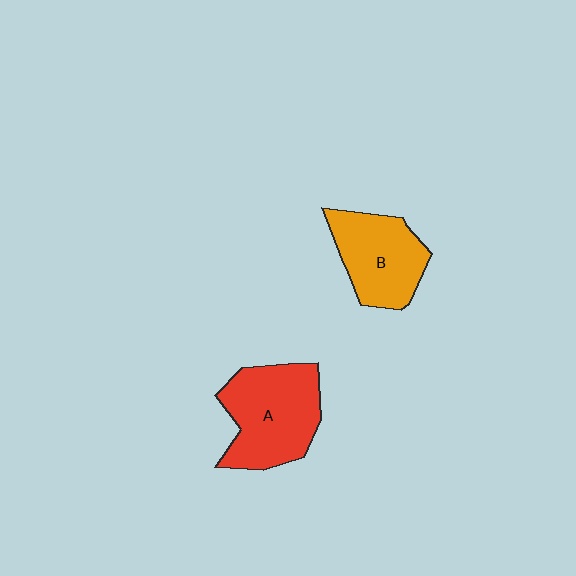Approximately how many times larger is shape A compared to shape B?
Approximately 1.2 times.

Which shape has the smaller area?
Shape B (orange).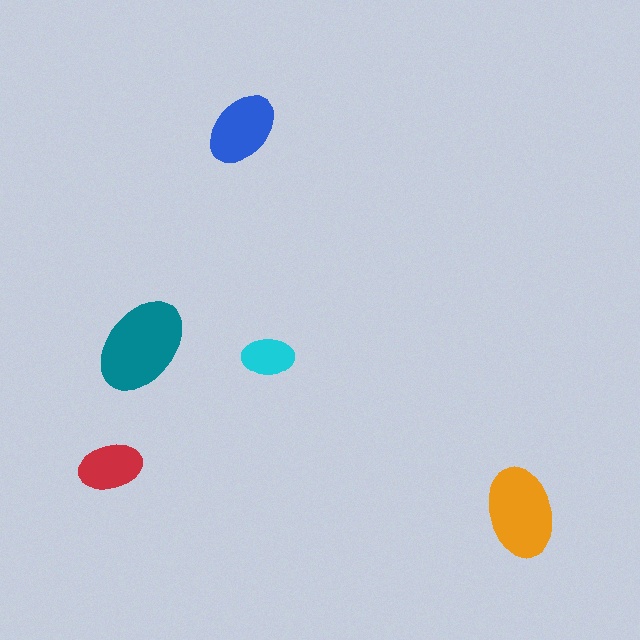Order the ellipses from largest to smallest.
the teal one, the orange one, the blue one, the red one, the cyan one.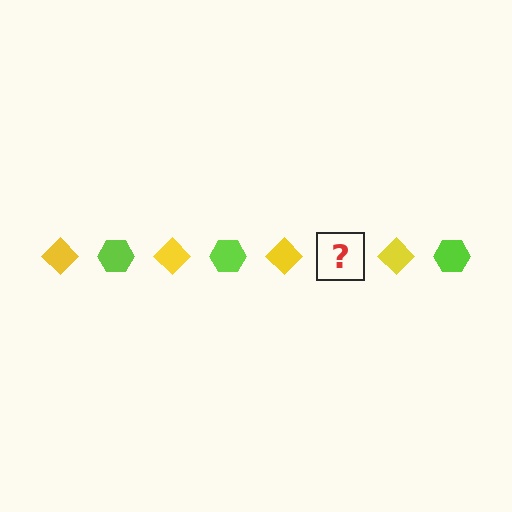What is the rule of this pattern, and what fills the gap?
The rule is that the pattern alternates between yellow diamond and lime hexagon. The gap should be filled with a lime hexagon.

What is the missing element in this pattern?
The missing element is a lime hexagon.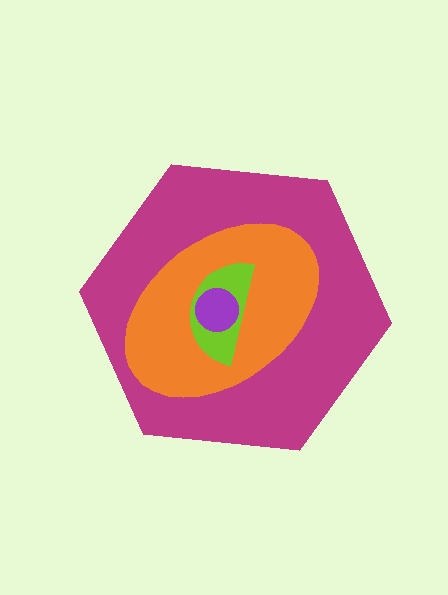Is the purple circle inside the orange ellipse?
Yes.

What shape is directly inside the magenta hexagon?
The orange ellipse.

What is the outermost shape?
The magenta hexagon.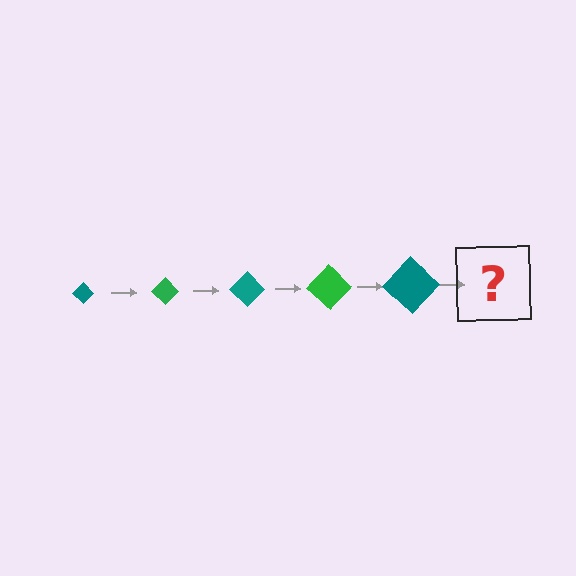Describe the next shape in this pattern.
It should be a green diamond, larger than the previous one.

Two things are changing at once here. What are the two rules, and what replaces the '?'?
The two rules are that the diamond grows larger each step and the color cycles through teal and green. The '?' should be a green diamond, larger than the previous one.